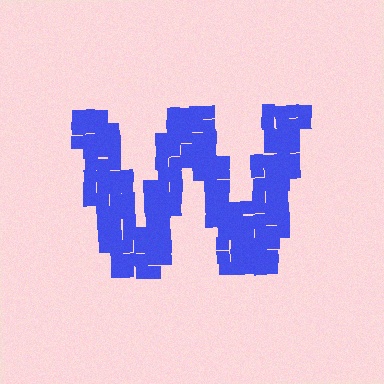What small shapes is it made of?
It is made of small squares.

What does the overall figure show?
The overall figure shows the letter W.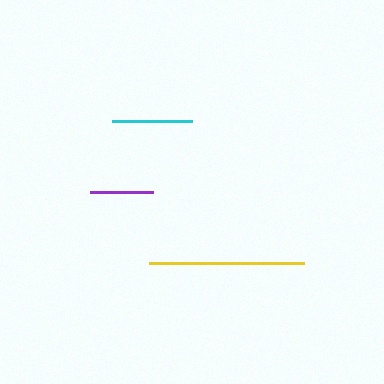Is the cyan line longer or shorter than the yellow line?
The yellow line is longer than the cyan line.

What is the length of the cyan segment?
The cyan segment is approximately 80 pixels long.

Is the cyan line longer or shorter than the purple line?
The cyan line is longer than the purple line.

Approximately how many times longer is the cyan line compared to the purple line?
The cyan line is approximately 1.3 times the length of the purple line.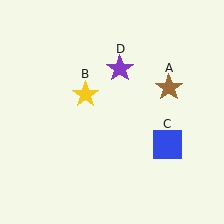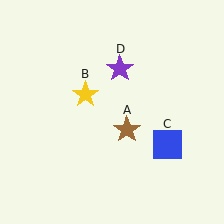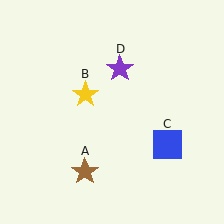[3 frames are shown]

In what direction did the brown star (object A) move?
The brown star (object A) moved down and to the left.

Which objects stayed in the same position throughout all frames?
Yellow star (object B) and blue square (object C) and purple star (object D) remained stationary.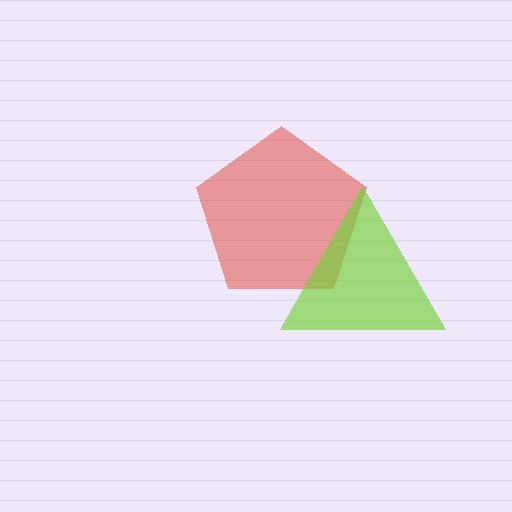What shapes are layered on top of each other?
The layered shapes are: a red pentagon, a lime triangle.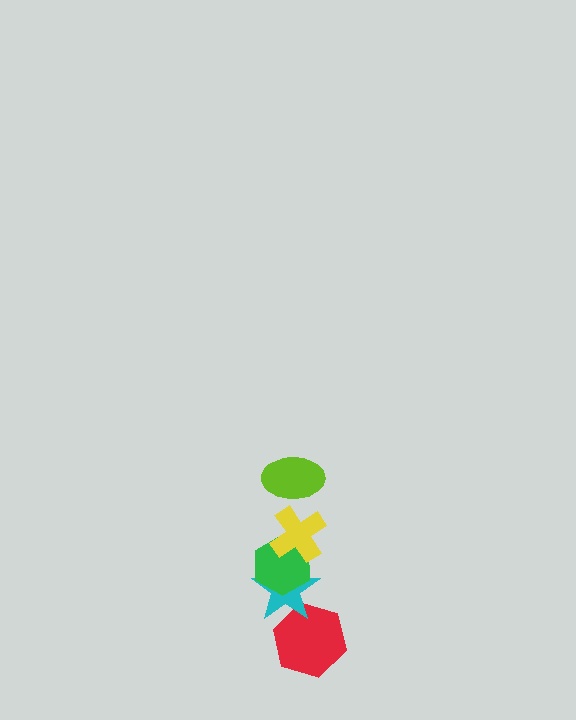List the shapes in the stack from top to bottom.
From top to bottom: the lime ellipse, the yellow cross, the green hexagon, the cyan star, the red hexagon.